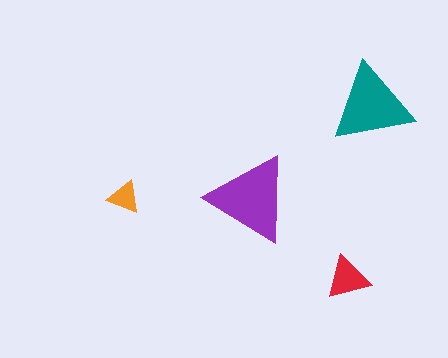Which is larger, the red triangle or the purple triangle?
The purple one.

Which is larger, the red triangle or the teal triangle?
The teal one.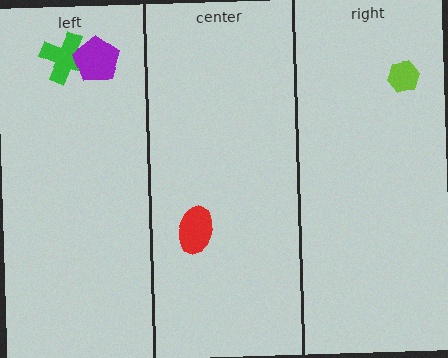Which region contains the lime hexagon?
The right region.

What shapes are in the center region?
The red ellipse.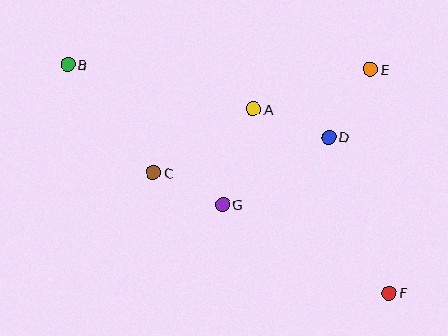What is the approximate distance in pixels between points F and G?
The distance between F and G is approximately 188 pixels.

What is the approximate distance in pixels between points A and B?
The distance between A and B is approximately 191 pixels.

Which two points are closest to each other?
Points C and G are closest to each other.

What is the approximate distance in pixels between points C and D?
The distance between C and D is approximately 179 pixels.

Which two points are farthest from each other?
Points B and F are farthest from each other.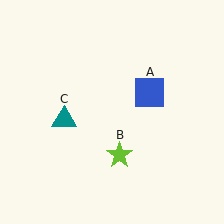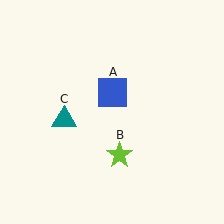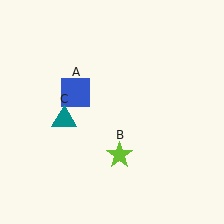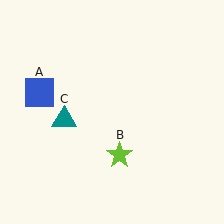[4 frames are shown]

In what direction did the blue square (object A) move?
The blue square (object A) moved left.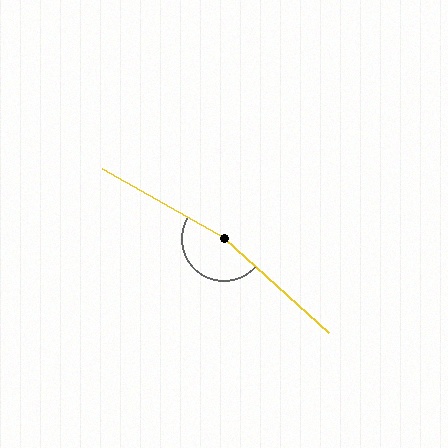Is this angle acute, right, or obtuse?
It is obtuse.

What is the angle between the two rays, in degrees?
Approximately 168 degrees.